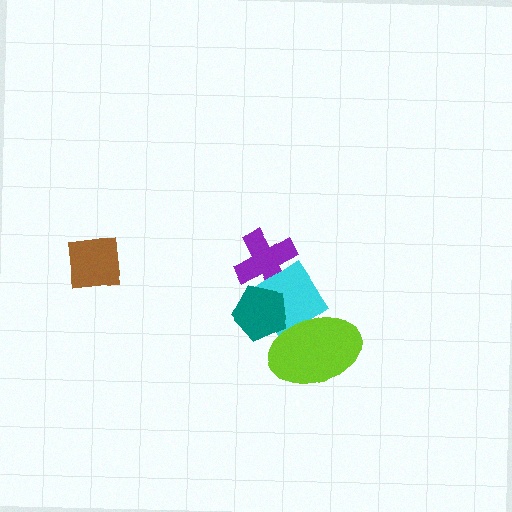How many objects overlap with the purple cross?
2 objects overlap with the purple cross.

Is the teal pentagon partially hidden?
Yes, it is partially covered by another shape.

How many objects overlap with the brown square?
0 objects overlap with the brown square.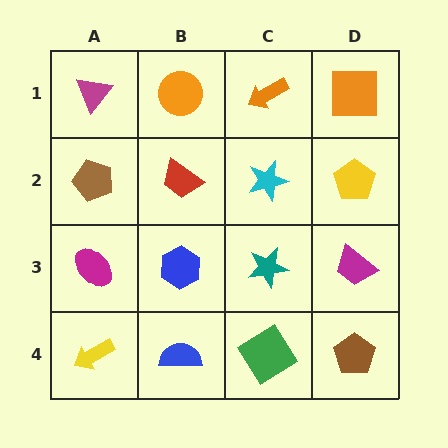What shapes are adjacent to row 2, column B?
An orange circle (row 1, column B), a blue hexagon (row 3, column B), a brown pentagon (row 2, column A), a cyan star (row 2, column C).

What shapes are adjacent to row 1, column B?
A red trapezoid (row 2, column B), a magenta triangle (row 1, column A), an orange arrow (row 1, column C).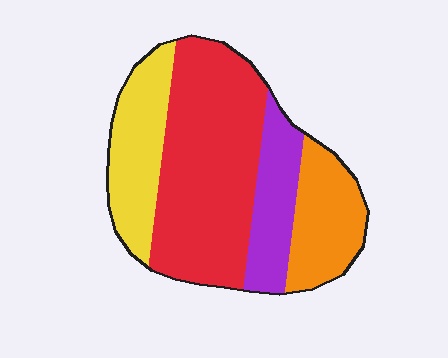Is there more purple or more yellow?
Yellow.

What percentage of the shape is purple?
Purple takes up about one sixth (1/6) of the shape.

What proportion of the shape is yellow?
Yellow takes up about one fifth (1/5) of the shape.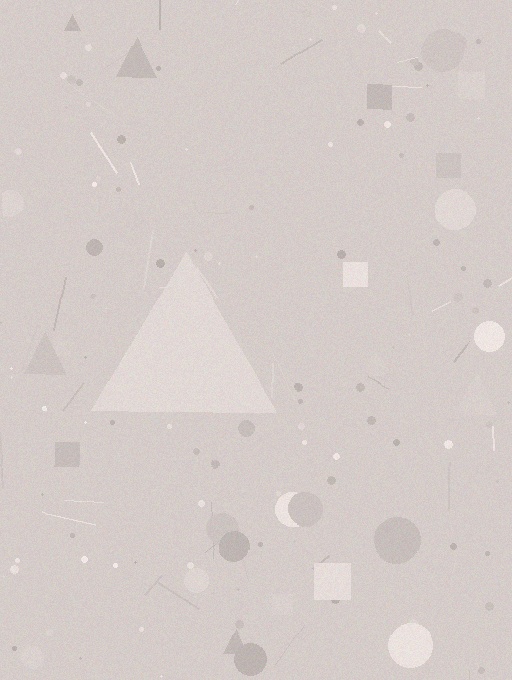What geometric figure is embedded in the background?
A triangle is embedded in the background.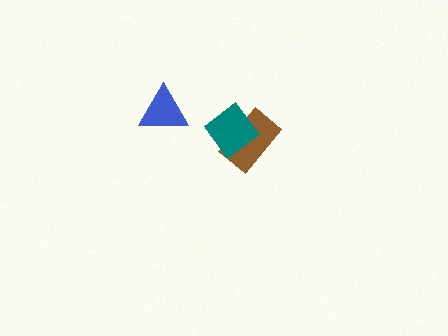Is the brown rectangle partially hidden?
Yes, it is partially covered by another shape.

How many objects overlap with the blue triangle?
0 objects overlap with the blue triangle.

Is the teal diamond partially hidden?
No, no other shape covers it.